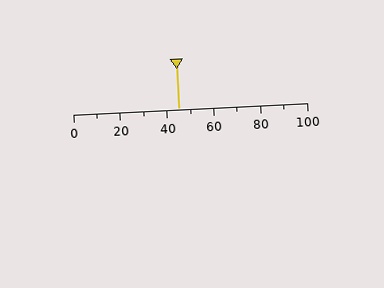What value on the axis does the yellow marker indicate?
The marker indicates approximately 45.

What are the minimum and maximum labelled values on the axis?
The axis runs from 0 to 100.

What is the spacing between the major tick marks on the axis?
The major ticks are spaced 20 apart.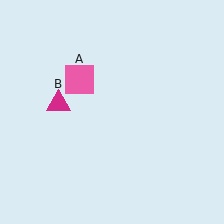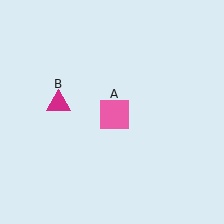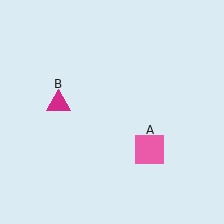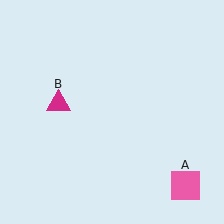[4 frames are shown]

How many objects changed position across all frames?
1 object changed position: pink square (object A).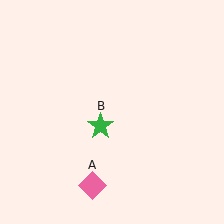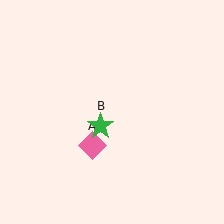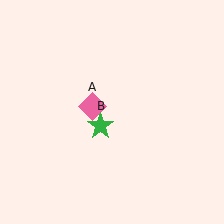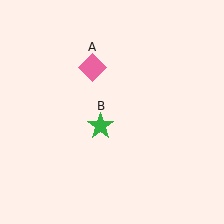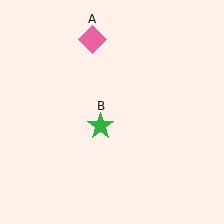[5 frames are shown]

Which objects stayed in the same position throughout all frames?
Green star (object B) remained stationary.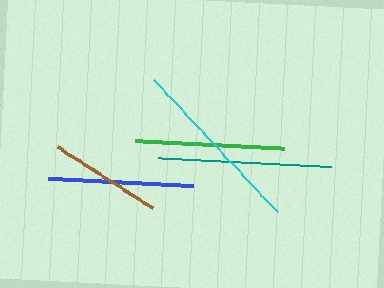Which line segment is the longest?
The cyan line is the longest at approximately 182 pixels.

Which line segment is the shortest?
The brown line is the shortest at approximately 112 pixels.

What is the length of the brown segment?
The brown segment is approximately 112 pixels long.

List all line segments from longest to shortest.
From longest to shortest: cyan, teal, green, blue, brown.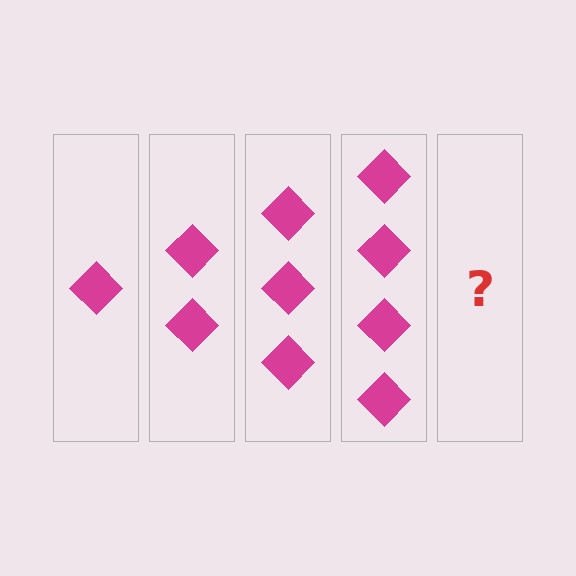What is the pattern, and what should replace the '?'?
The pattern is that each step adds one more diamond. The '?' should be 5 diamonds.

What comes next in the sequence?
The next element should be 5 diamonds.